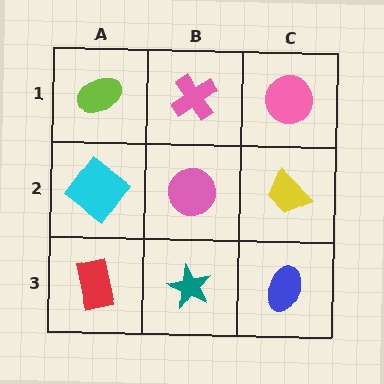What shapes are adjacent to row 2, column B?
A pink cross (row 1, column B), a teal star (row 3, column B), a cyan diamond (row 2, column A), a yellow trapezoid (row 2, column C).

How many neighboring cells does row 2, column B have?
4.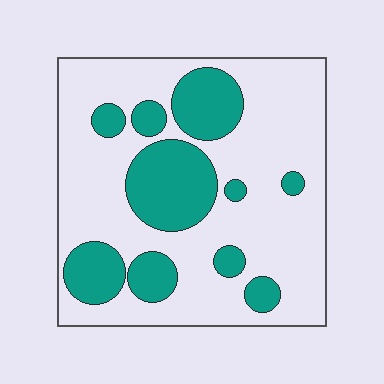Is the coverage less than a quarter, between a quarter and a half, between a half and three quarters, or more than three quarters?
Between a quarter and a half.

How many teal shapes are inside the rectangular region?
10.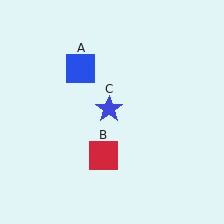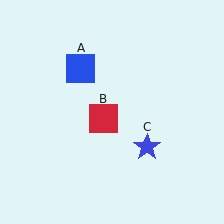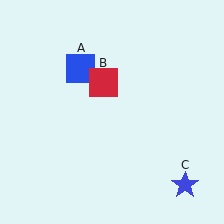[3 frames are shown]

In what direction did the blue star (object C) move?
The blue star (object C) moved down and to the right.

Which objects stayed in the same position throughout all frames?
Blue square (object A) remained stationary.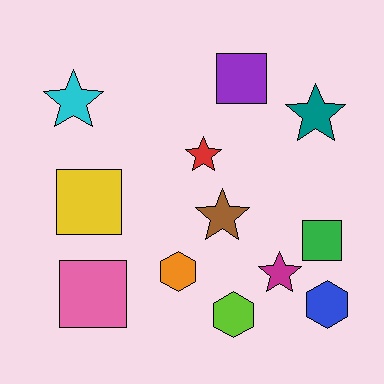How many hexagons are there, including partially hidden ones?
There are 3 hexagons.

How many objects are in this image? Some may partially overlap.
There are 12 objects.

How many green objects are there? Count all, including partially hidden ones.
There is 1 green object.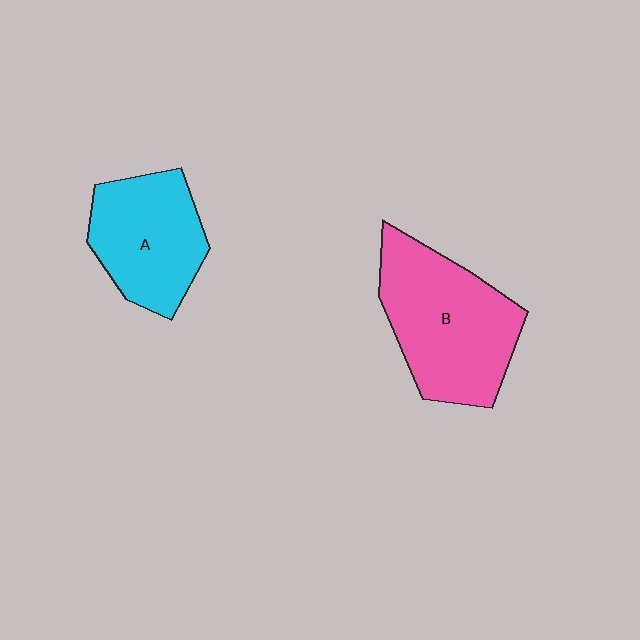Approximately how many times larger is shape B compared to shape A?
Approximately 1.3 times.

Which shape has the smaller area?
Shape A (cyan).